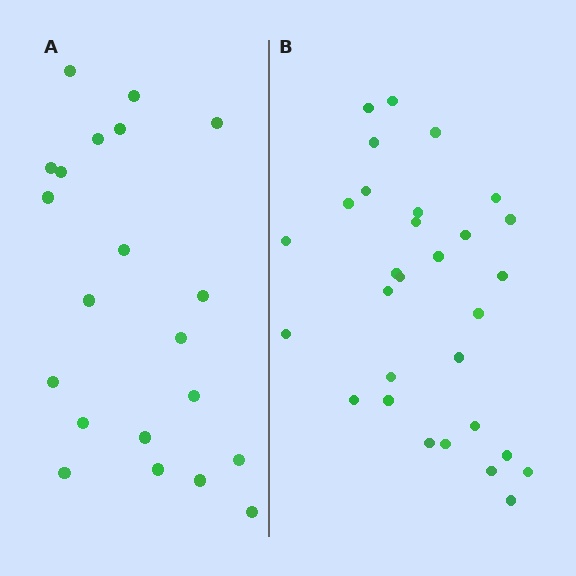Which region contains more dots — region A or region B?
Region B (the right region) has more dots.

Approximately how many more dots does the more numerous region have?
Region B has roughly 8 or so more dots than region A.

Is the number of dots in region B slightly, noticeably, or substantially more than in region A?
Region B has noticeably more, but not dramatically so. The ratio is roughly 1.4 to 1.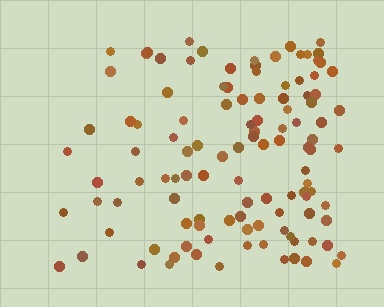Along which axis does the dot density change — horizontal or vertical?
Horizontal.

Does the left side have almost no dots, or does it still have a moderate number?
Still a moderate number, just noticeably fewer than the right.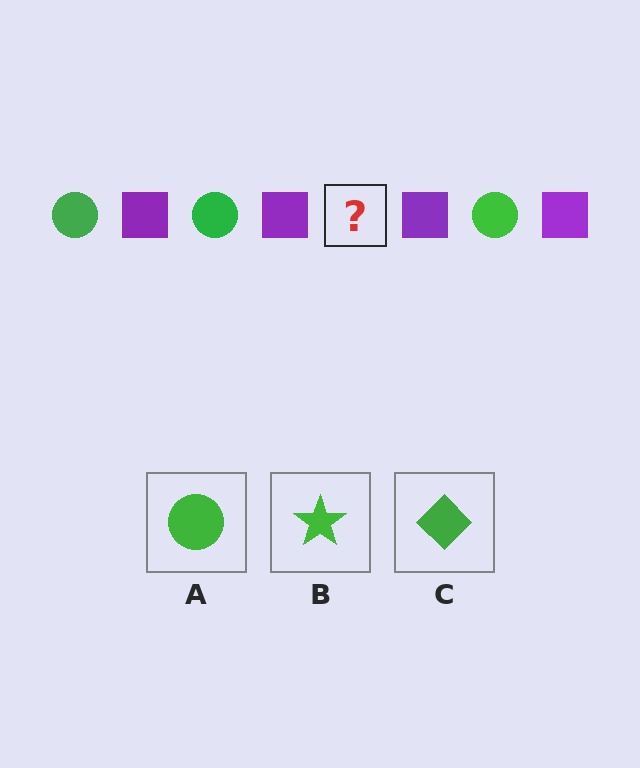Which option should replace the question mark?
Option A.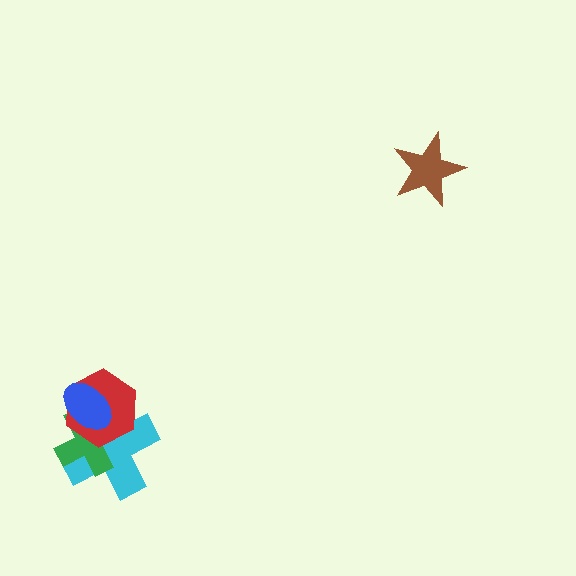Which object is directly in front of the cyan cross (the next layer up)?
The green cross is directly in front of the cyan cross.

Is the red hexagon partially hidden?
Yes, it is partially covered by another shape.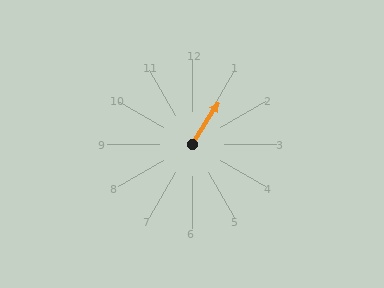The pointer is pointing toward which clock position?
Roughly 1 o'clock.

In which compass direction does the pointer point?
Northeast.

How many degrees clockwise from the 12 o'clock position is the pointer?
Approximately 33 degrees.